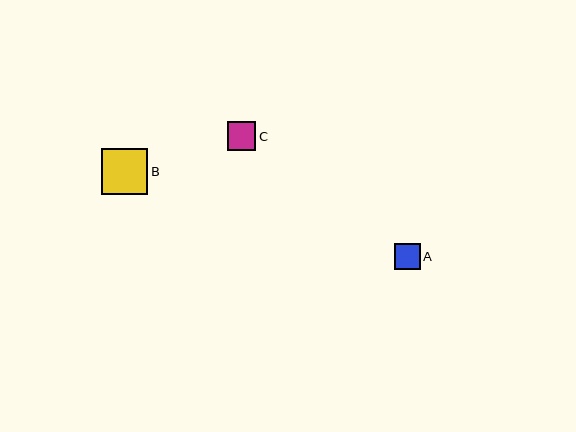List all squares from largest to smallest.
From largest to smallest: B, C, A.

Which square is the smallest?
Square A is the smallest with a size of approximately 26 pixels.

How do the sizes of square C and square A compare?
Square C and square A are approximately the same size.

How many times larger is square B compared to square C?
Square B is approximately 1.6 times the size of square C.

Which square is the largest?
Square B is the largest with a size of approximately 46 pixels.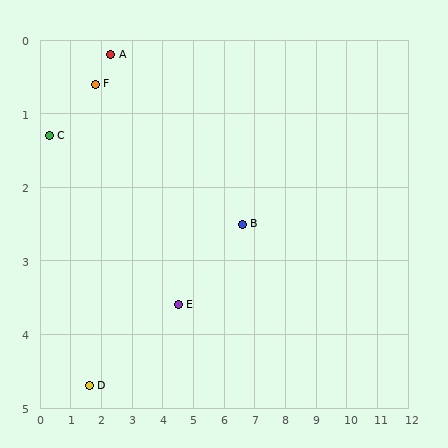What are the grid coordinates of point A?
Point A is at approximately (2.3, 0.2).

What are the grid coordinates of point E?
Point E is at approximately (4.5, 3.6).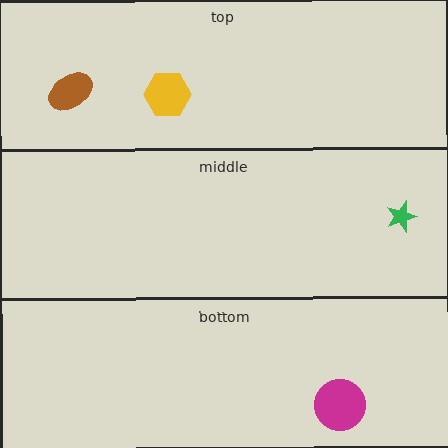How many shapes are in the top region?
2.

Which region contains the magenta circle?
The bottom region.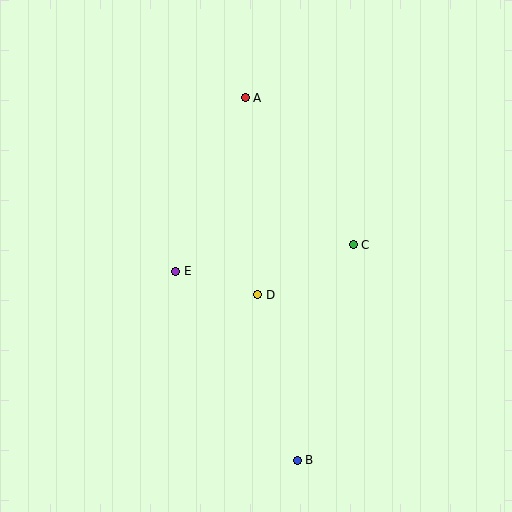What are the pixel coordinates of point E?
Point E is at (176, 271).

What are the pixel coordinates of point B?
Point B is at (297, 460).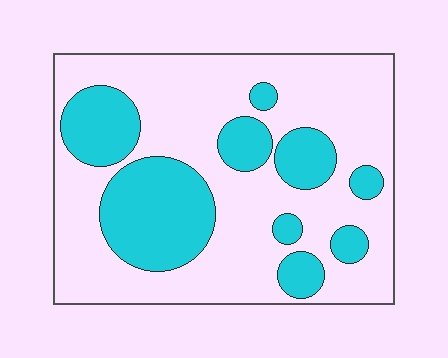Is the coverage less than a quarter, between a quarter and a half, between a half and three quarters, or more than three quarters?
Between a quarter and a half.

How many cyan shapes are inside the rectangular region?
9.